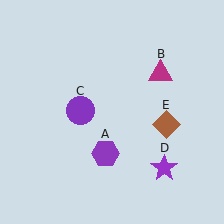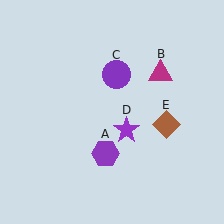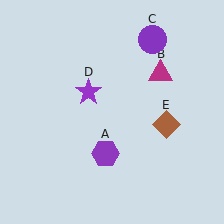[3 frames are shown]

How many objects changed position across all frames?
2 objects changed position: purple circle (object C), purple star (object D).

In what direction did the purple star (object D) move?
The purple star (object D) moved up and to the left.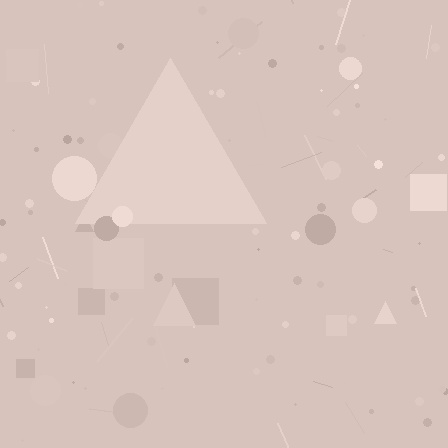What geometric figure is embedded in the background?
A triangle is embedded in the background.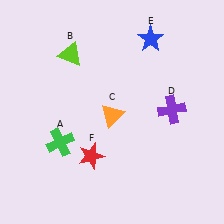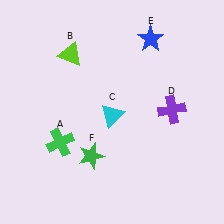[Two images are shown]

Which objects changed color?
C changed from orange to cyan. F changed from red to green.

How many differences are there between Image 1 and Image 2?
There are 2 differences between the two images.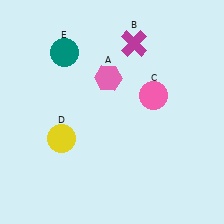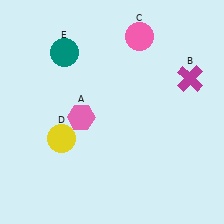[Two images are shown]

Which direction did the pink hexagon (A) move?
The pink hexagon (A) moved down.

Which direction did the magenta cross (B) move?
The magenta cross (B) moved right.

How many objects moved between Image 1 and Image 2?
3 objects moved between the two images.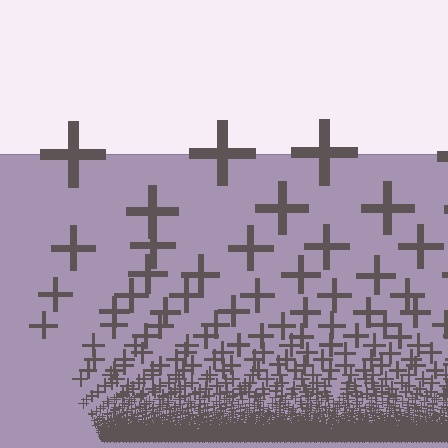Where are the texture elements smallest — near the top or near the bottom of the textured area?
Near the bottom.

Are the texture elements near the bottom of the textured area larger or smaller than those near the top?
Smaller. The gradient is inverted — elements near the bottom are smaller and denser.